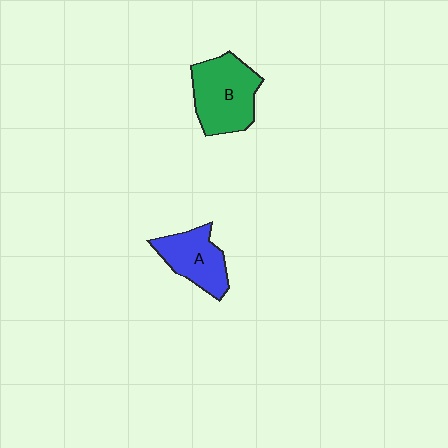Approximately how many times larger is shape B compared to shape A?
Approximately 1.4 times.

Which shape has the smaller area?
Shape A (blue).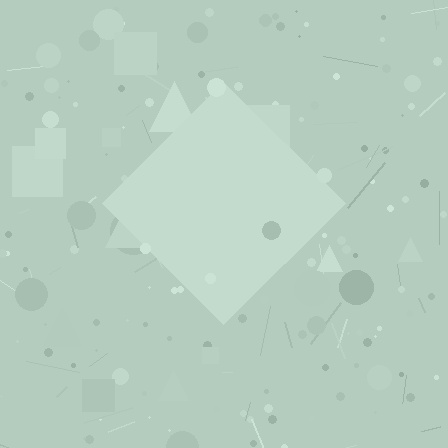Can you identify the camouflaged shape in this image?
The camouflaged shape is a diamond.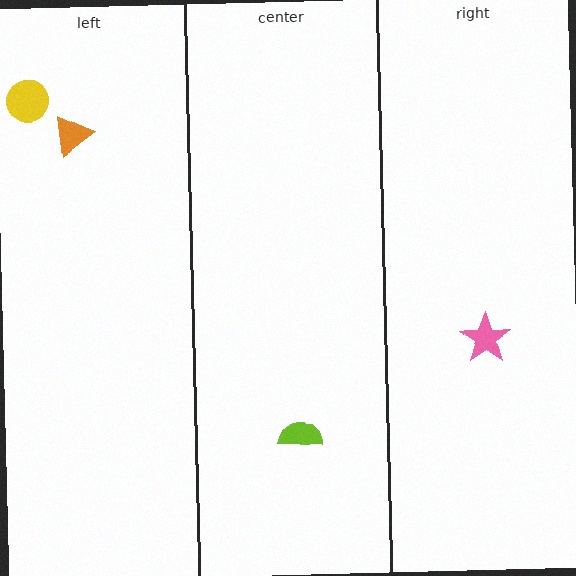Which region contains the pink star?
The right region.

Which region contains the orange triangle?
The left region.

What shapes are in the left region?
The orange triangle, the yellow circle.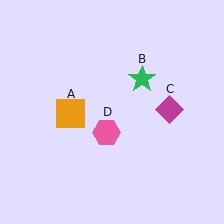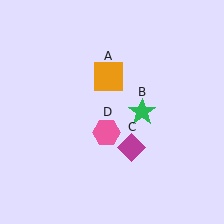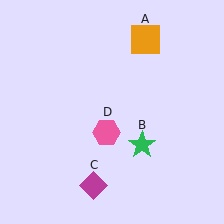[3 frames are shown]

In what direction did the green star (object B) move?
The green star (object B) moved down.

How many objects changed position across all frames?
3 objects changed position: orange square (object A), green star (object B), magenta diamond (object C).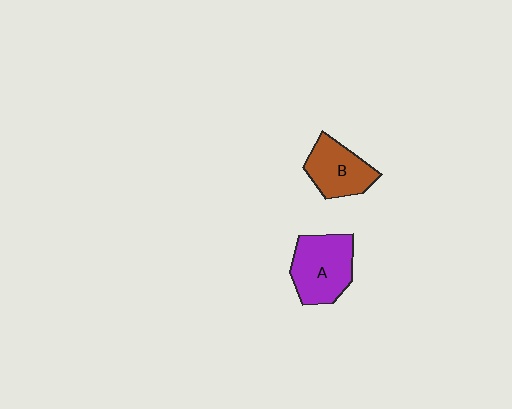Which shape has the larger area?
Shape A (purple).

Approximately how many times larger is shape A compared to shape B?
Approximately 1.3 times.